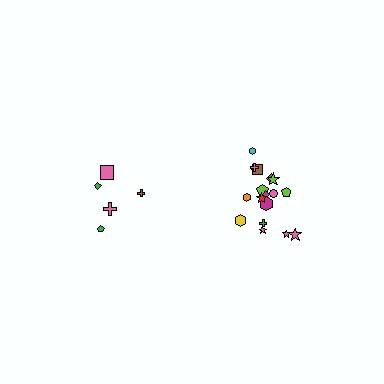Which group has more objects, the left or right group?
The right group.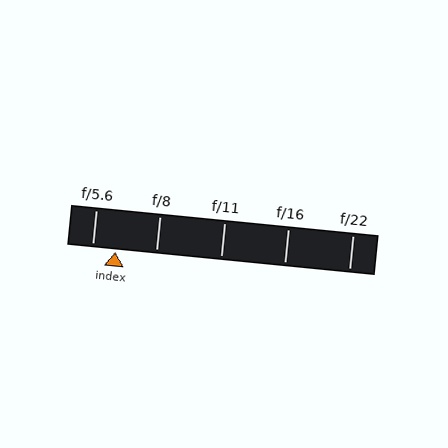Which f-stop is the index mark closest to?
The index mark is closest to f/5.6.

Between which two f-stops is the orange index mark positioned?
The index mark is between f/5.6 and f/8.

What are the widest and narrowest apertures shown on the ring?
The widest aperture shown is f/5.6 and the narrowest is f/22.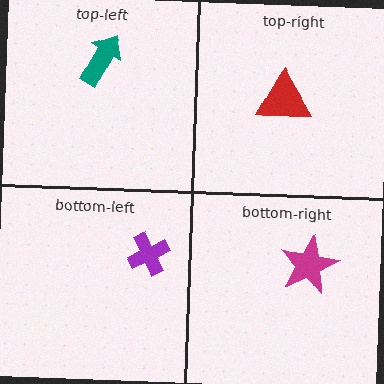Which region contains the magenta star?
The bottom-right region.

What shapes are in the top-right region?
The red triangle.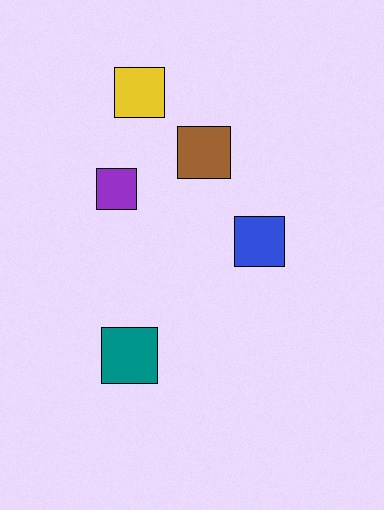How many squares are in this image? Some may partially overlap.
There are 5 squares.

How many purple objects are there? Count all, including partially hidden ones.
There is 1 purple object.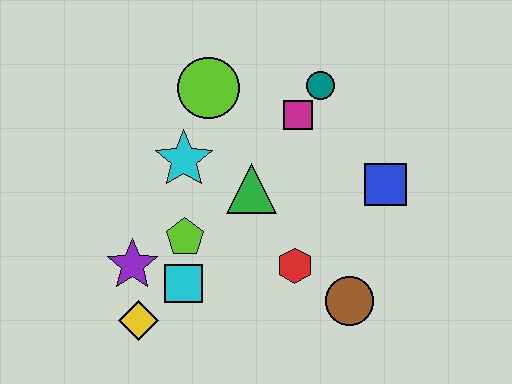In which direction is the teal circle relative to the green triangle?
The teal circle is above the green triangle.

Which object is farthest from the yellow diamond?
The teal circle is farthest from the yellow diamond.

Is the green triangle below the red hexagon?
No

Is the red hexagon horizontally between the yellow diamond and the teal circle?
Yes